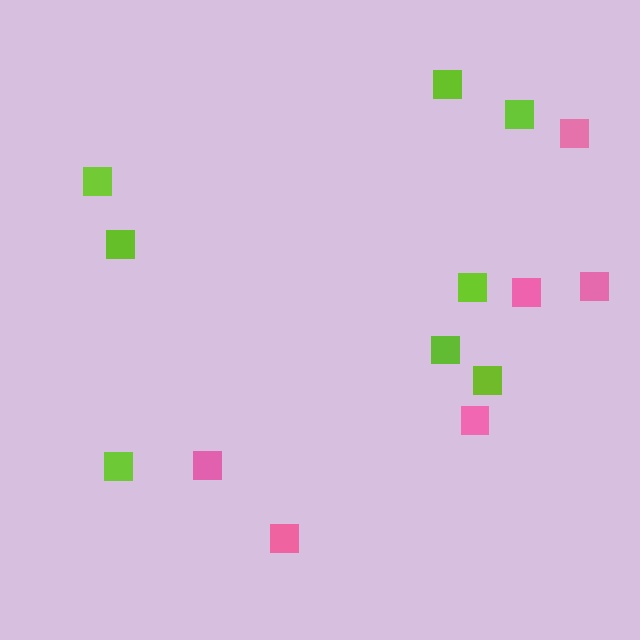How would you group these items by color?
There are 2 groups: one group of pink squares (6) and one group of lime squares (8).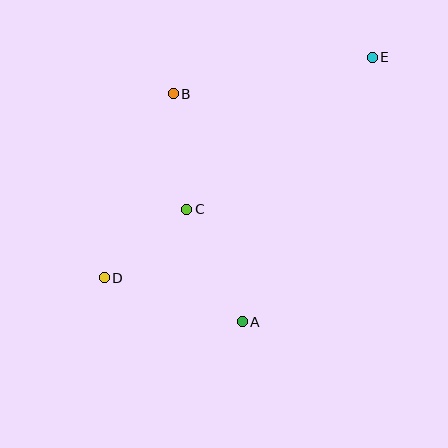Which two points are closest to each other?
Points C and D are closest to each other.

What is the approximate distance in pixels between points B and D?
The distance between B and D is approximately 197 pixels.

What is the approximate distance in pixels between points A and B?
The distance between A and B is approximately 238 pixels.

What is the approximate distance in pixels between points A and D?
The distance between A and D is approximately 145 pixels.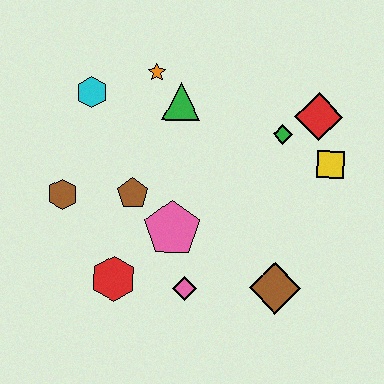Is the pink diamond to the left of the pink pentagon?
No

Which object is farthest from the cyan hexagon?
The brown diamond is farthest from the cyan hexagon.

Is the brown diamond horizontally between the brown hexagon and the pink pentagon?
No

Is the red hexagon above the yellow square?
No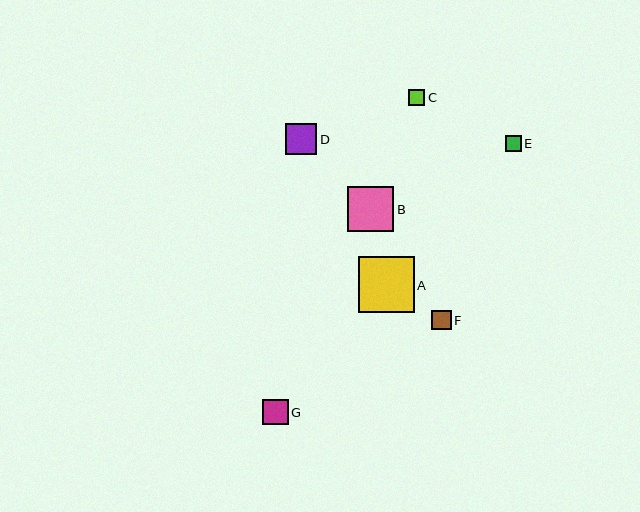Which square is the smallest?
Square C is the smallest with a size of approximately 16 pixels.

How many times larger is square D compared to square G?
Square D is approximately 1.2 times the size of square G.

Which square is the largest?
Square A is the largest with a size of approximately 56 pixels.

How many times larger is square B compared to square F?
Square B is approximately 2.4 times the size of square F.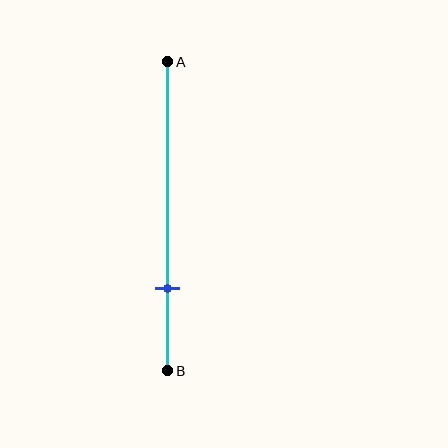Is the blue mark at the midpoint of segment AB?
No, the mark is at about 75% from A, not at the 50% midpoint.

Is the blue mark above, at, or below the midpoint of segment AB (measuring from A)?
The blue mark is below the midpoint of segment AB.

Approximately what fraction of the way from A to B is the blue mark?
The blue mark is approximately 75% of the way from A to B.